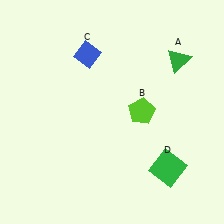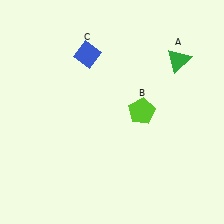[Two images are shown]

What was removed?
The green square (D) was removed in Image 2.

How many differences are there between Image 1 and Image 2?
There is 1 difference between the two images.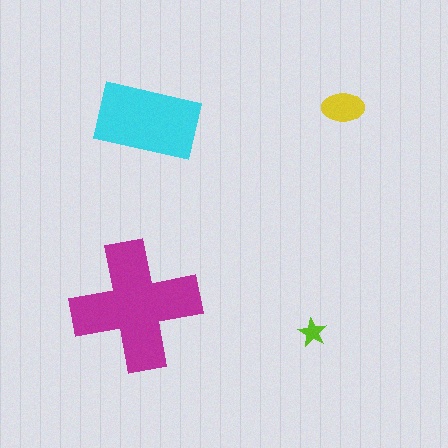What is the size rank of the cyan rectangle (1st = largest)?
2nd.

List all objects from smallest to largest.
The lime star, the yellow ellipse, the cyan rectangle, the magenta cross.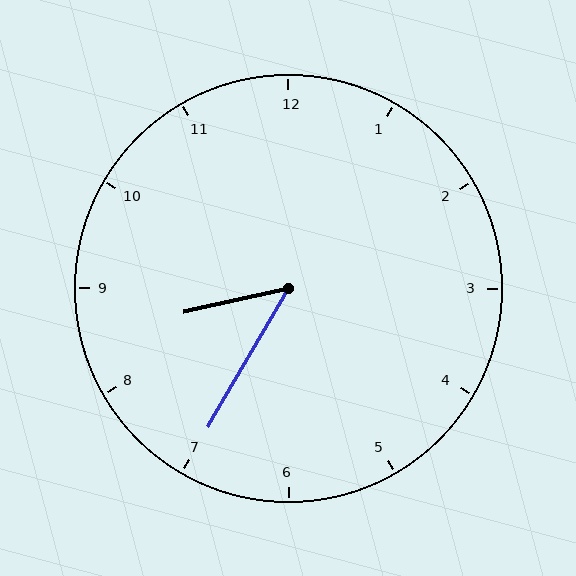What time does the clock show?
8:35.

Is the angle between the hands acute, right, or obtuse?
It is acute.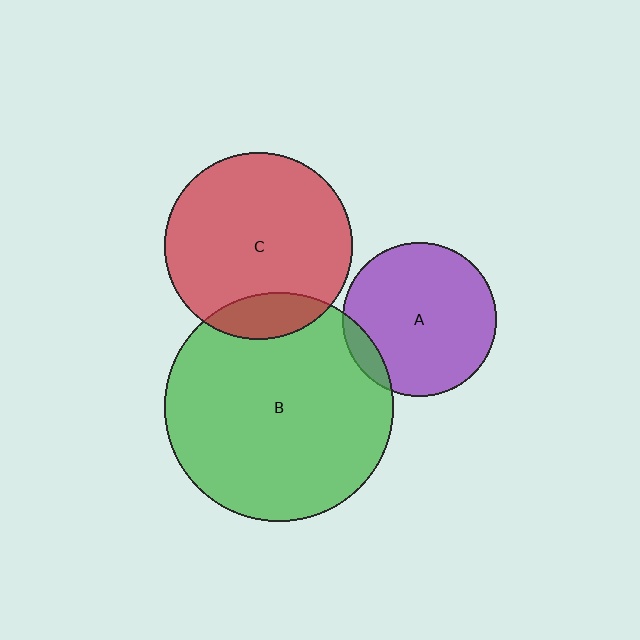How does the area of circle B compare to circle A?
Approximately 2.2 times.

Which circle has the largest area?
Circle B (green).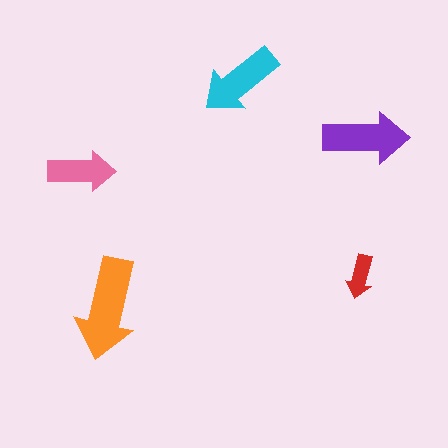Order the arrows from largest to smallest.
the orange one, the purple one, the cyan one, the pink one, the red one.